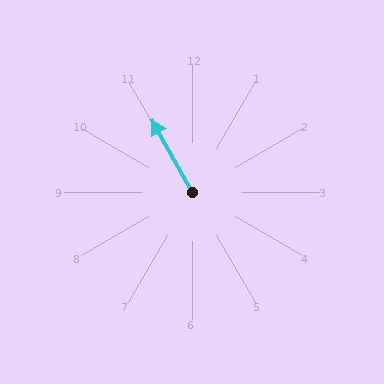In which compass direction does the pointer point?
Northwest.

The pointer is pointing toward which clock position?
Roughly 11 o'clock.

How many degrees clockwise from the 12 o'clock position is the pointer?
Approximately 331 degrees.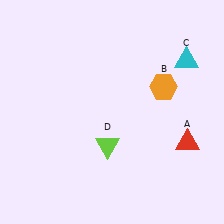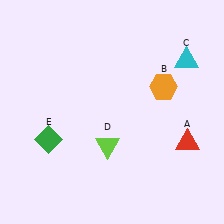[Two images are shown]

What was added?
A green diamond (E) was added in Image 2.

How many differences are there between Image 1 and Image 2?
There is 1 difference between the two images.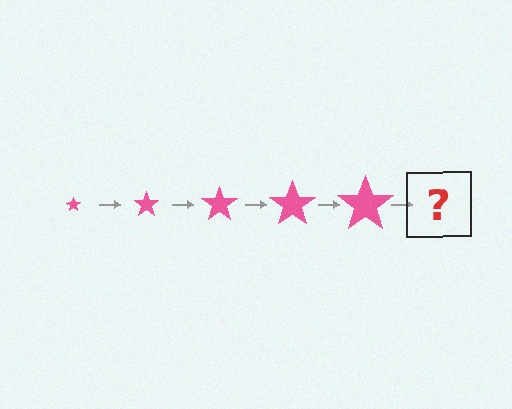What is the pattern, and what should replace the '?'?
The pattern is that the star gets progressively larger each step. The '?' should be a pink star, larger than the previous one.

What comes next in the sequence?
The next element should be a pink star, larger than the previous one.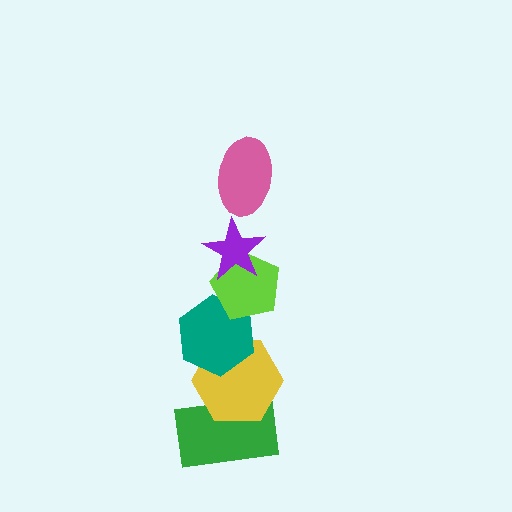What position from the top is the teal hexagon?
The teal hexagon is 4th from the top.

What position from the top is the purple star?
The purple star is 2nd from the top.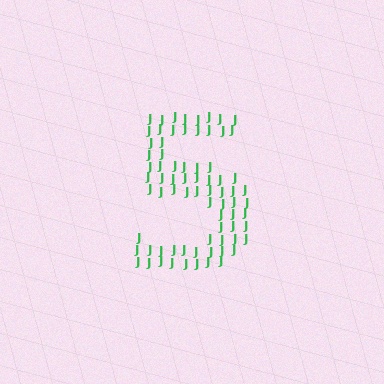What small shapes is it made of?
It is made of small letter J's.